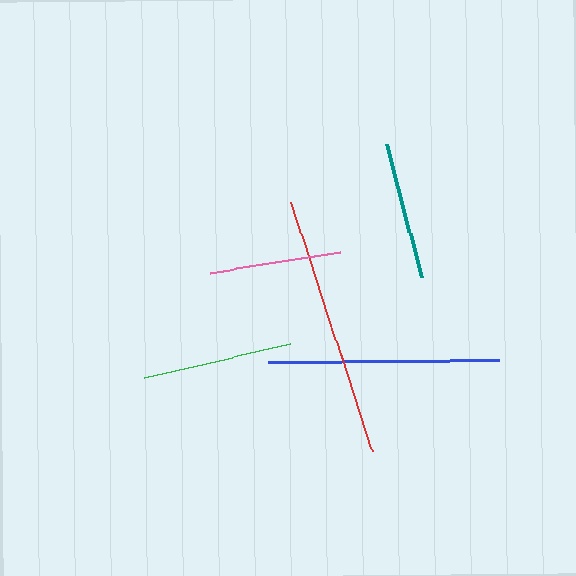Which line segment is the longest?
The red line is the longest at approximately 262 pixels.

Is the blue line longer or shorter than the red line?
The red line is longer than the blue line.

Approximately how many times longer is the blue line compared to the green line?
The blue line is approximately 1.5 times the length of the green line.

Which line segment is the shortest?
The pink line is the shortest at approximately 132 pixels.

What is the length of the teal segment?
The teal segment is approximately 138 pixels long.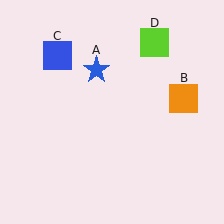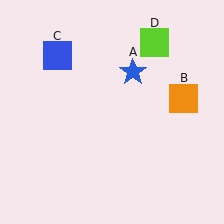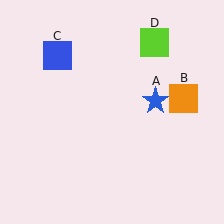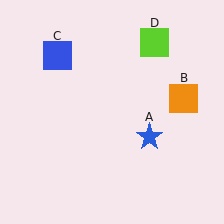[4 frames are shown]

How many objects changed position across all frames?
1 object changed position: blue star (object A).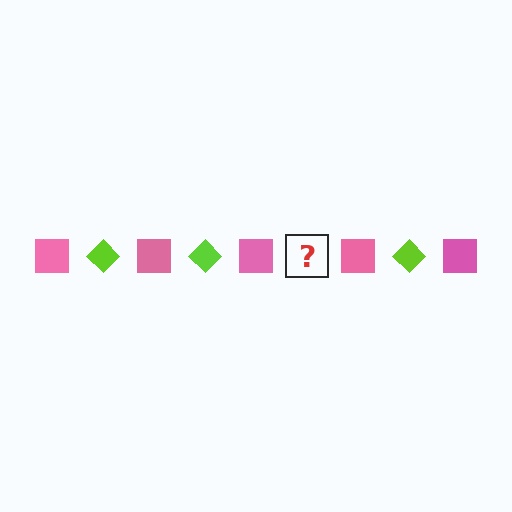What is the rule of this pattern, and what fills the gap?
The rule is that the pattern alternates between pink square and lime diamond. The gap should be filled with a lime diamond.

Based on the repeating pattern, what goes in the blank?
The blank should be a lime diamond.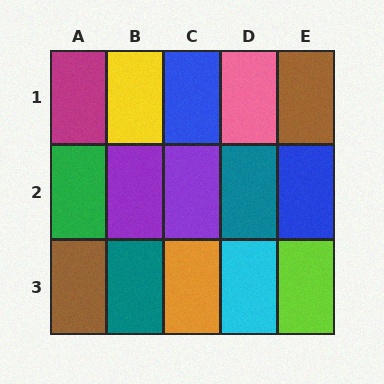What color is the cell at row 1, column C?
Blue.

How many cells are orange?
1 cell is orange.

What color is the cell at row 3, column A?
Brown.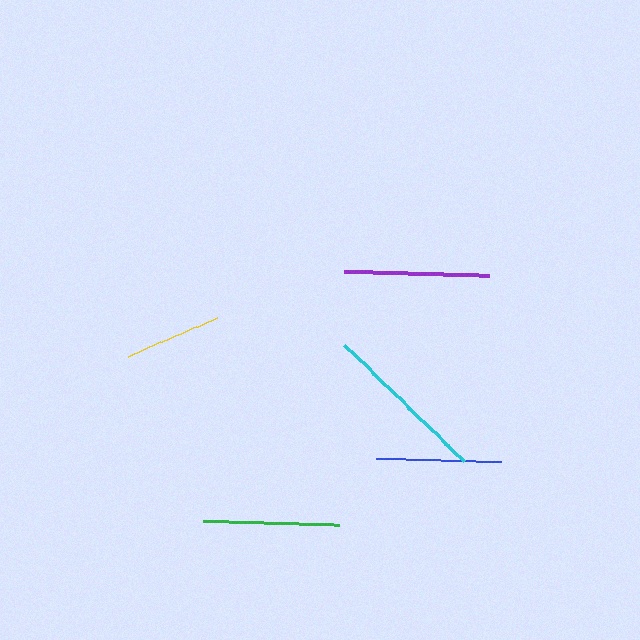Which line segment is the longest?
The cyan line is the longest at approximately 167 pixels.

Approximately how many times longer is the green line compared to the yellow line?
The green line is approximately 1.4 times the length of the yellow line.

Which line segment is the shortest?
The yellow line is the shortest at approximately 97 pixels.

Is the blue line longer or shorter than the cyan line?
The cyan line is longer than the blue line.